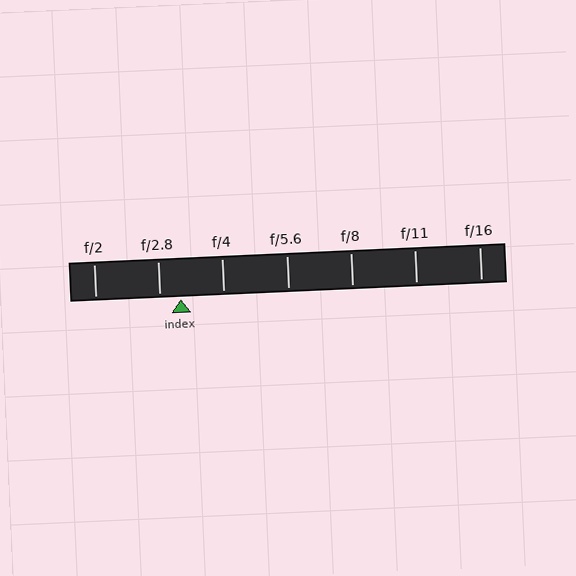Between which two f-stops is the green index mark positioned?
The index mark is between f/2.8 and f/4.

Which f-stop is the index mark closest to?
The index mark is closest to f/2.8.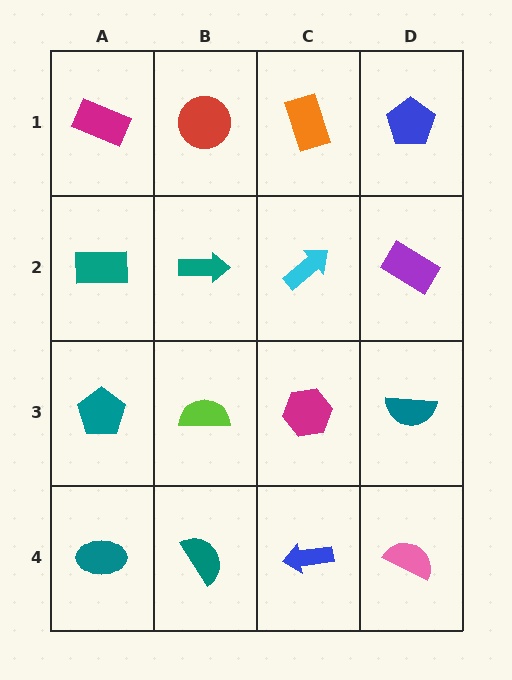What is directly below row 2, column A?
A teal pentagon.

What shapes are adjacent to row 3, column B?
A teal arrow (row 2, column B), a teal semicircle (row 4, column B), a teal pentagon (row 3, column A), a magenta hexagon (row 3, column C).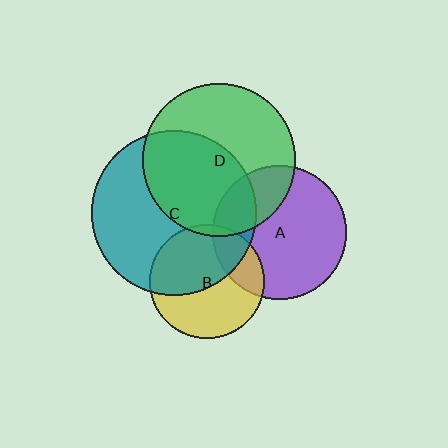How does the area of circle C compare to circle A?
Approximately 1.5 times.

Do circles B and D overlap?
Yes.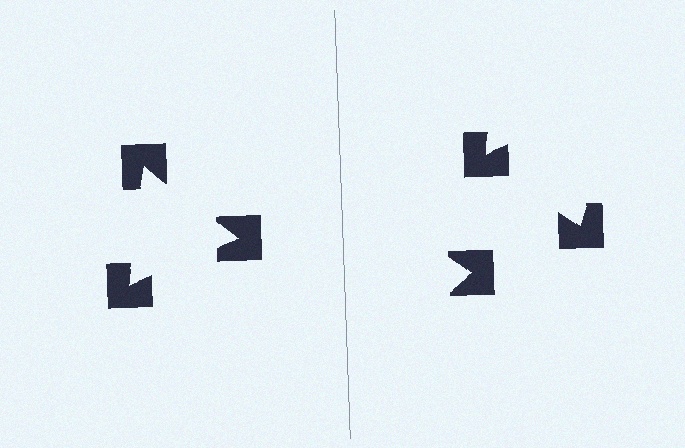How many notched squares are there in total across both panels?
6 — 3 on each side.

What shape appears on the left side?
An illusory triangle.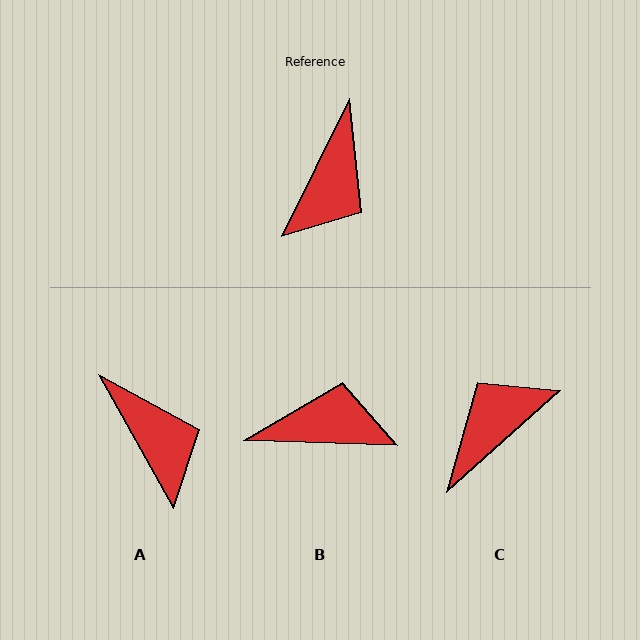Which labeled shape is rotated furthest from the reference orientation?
C, about 158 degrees away.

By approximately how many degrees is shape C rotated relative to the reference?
Approximately 158 degrees counter-clockwise.